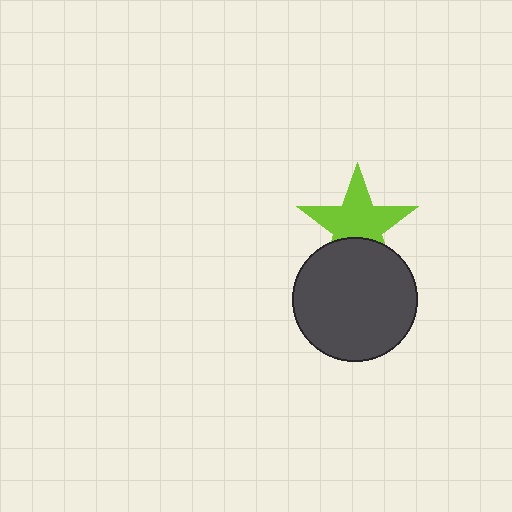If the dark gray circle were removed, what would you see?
You would see the complete lime star.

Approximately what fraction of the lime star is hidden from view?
Roughly 31% of the lime star is hidden behind the dark gray circle.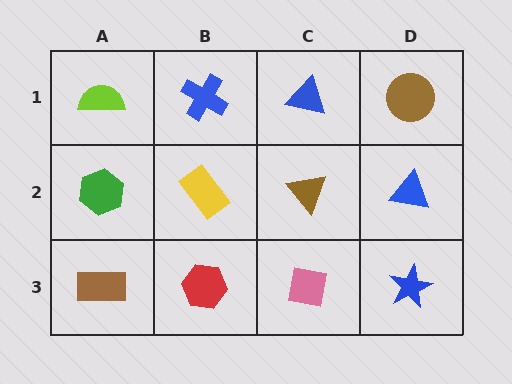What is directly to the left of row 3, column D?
A pink square.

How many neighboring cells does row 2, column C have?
4.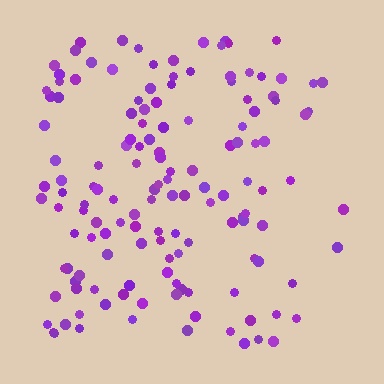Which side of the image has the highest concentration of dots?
The left.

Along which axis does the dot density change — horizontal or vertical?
Horizontal.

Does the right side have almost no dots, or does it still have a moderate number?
Still a moderate number, just noticeably fewer than the left.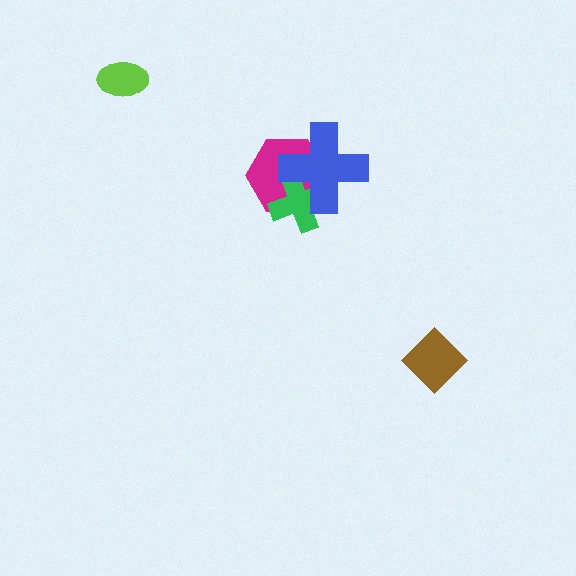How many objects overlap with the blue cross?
2 objects overlap with the blue cross.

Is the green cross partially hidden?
Yes, it is partially covered by another shape.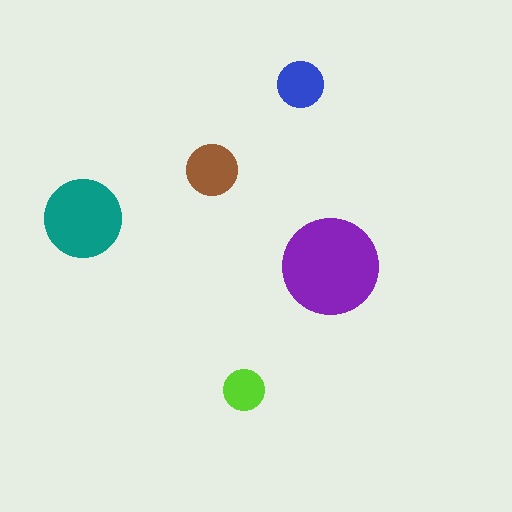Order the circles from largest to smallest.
the purple one, the teal one, the brown one, the blue one, the lime one.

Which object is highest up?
The blue circle is topmost.